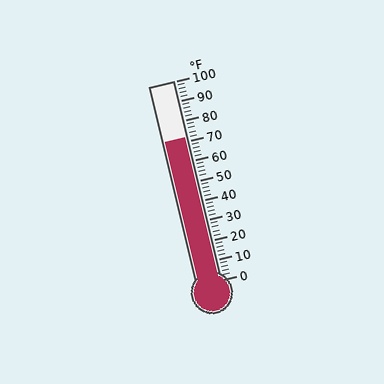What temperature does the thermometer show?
The thermometer shows approximately 72°F.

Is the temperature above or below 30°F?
The temperature is above 30°F.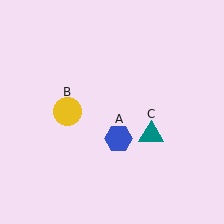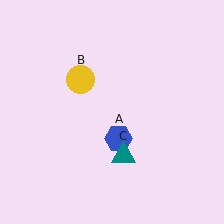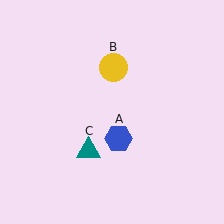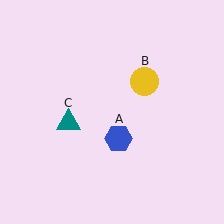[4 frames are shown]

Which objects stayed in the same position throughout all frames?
Blue hexagon (object A) remained stationary.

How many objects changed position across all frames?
2 objects changed position: yellow circle (object B), teal triangle (object C).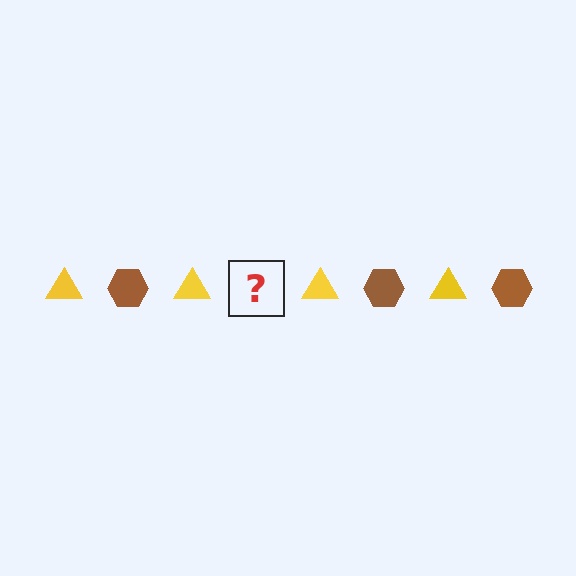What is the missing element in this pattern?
The missing element is a brown hexagon.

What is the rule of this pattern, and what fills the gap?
The rule is that the pattern alternates between yellow triangle and brown hexagon. The gap should be filled with a brown hexagon.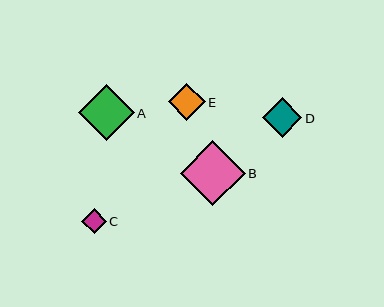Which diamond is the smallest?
Diamond C is the smallest with a size of approximately 24 pixels.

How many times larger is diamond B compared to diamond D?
Diamond B is approximately 1.6 times the size of diamond D.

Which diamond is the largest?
Diamond B is the largest with a size of approximately 65 pixels.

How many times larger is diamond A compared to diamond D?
Diamond A is approximately 1.4 times the size of diamond D.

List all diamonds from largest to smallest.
From largest to smallest: B, A, D, E, C.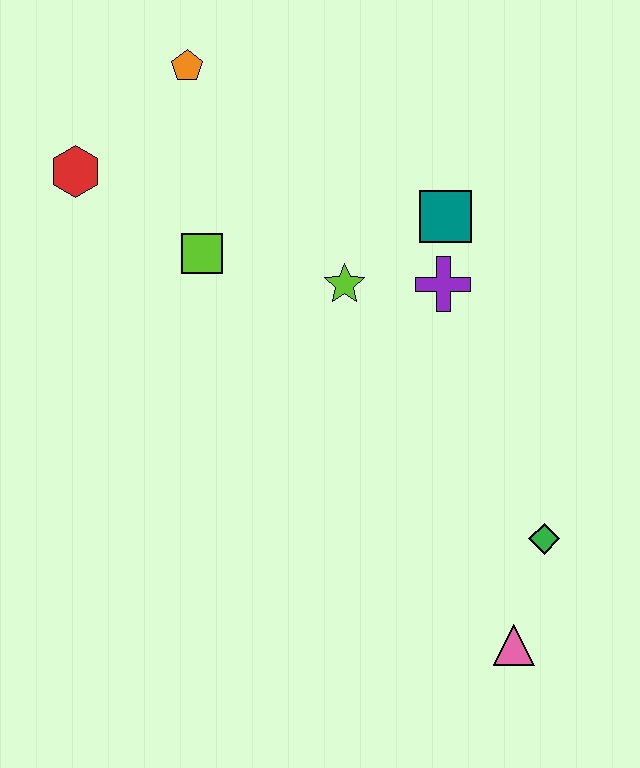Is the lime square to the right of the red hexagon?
Yes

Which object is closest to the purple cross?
The teal square is closest to the purple cross.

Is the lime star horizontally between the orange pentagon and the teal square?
Yes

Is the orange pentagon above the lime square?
Yes